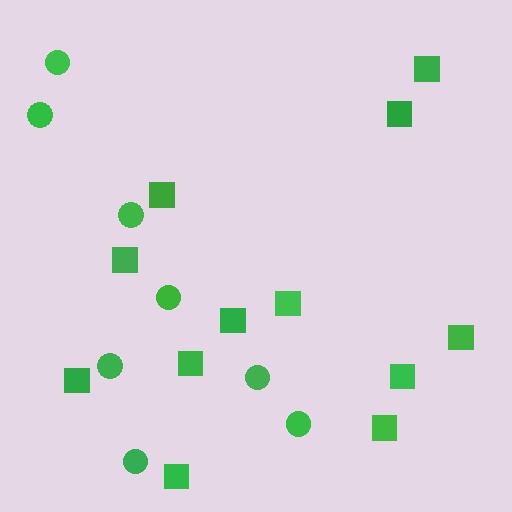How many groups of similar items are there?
There are 2 groups: one group of circles (8) and one group of squares (12).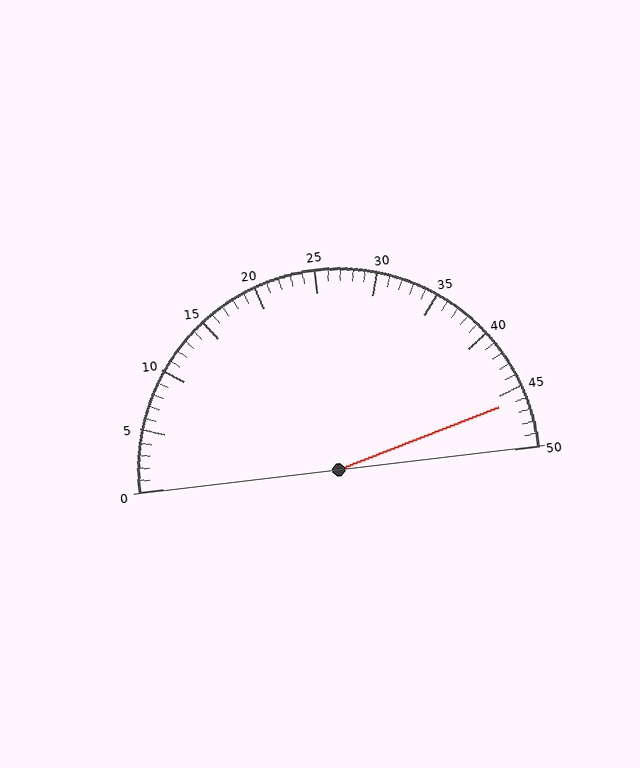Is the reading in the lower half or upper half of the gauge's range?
The reading is in the upper half of the range (0 to 50).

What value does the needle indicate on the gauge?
The needle indicates approximately 46.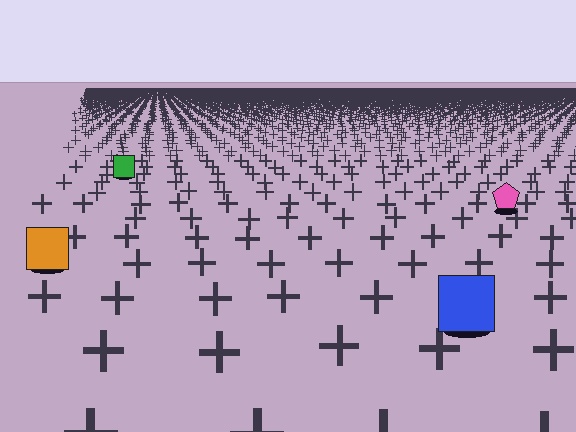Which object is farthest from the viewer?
The green square is farthest from the viewer. It appears smaller and the ground texture around it is denser.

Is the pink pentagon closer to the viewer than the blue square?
No. The blue square is closer — you can tell from the texture gradient: the ground texture is coarser near it.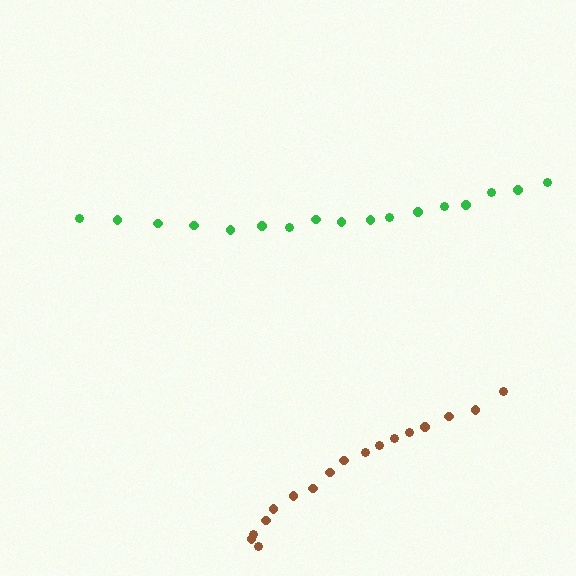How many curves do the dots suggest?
There are 2 distinct paths.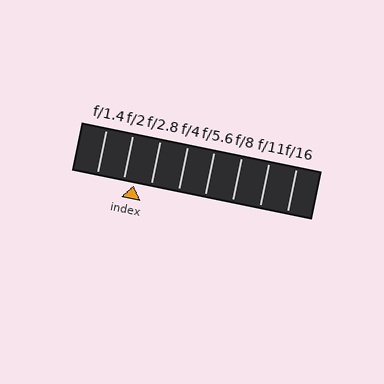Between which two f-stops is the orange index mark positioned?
The index mark is between f/2 and f/2.8.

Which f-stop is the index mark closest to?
The index mark is closest to f/2.